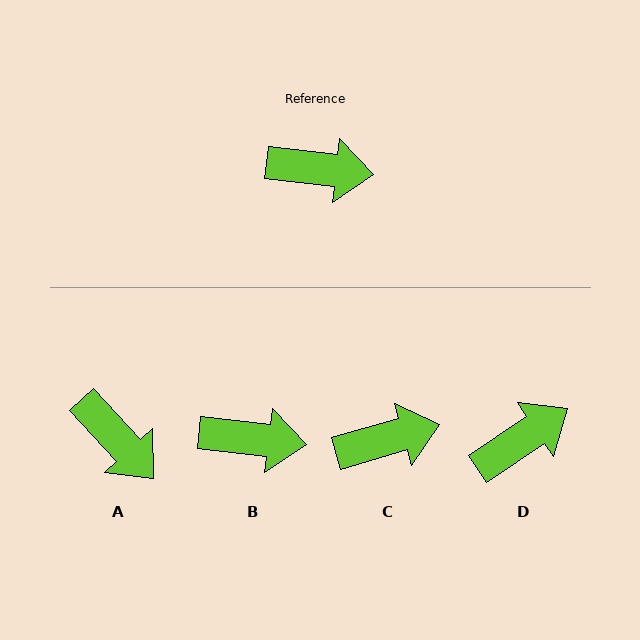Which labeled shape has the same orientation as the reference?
B.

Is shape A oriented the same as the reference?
No, it is off by about 41 degrees.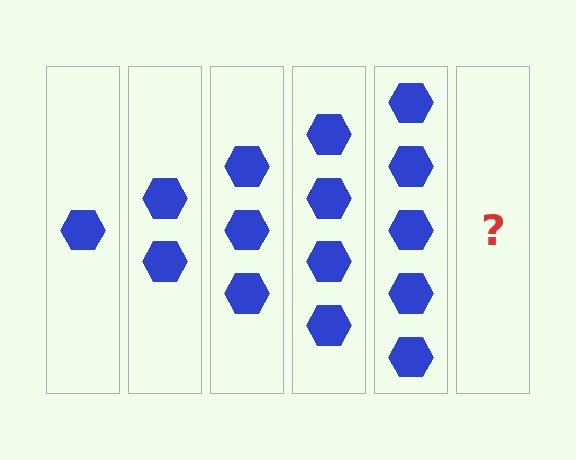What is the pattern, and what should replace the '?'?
The pattern is that each step adds one more hexagon. The '?' should be 6 hexagons.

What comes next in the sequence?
The next element should be 6 hexagons.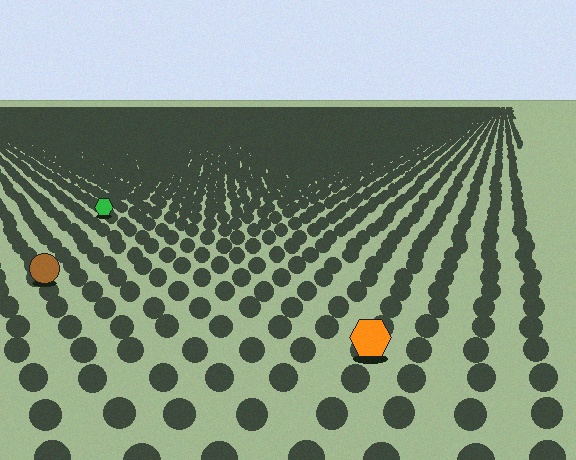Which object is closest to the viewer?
The orange hexagon is closest. The texture marks near it are larger and more spread out.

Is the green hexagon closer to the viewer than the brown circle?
No. The brown circle is closer — you can tell from the texture gradient: the ground texture is coarser near it.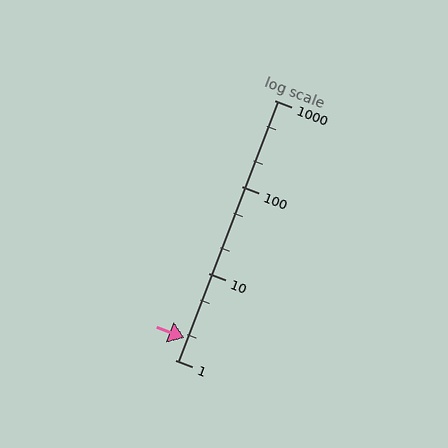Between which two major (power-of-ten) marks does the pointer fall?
The pointer is between 1 and 10.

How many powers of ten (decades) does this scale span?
The scale spans 3 decades, from 1 to 1000.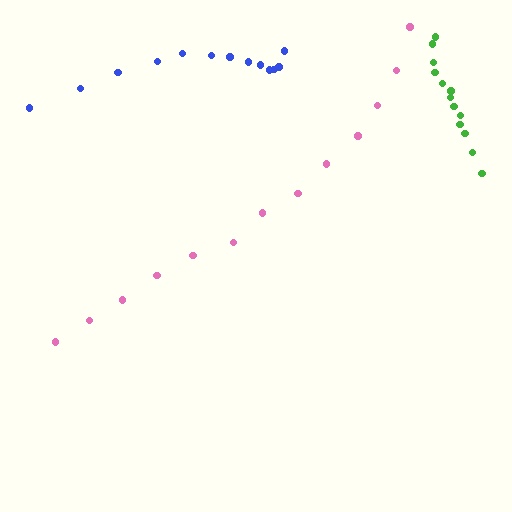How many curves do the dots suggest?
There are 3 distinct paths.